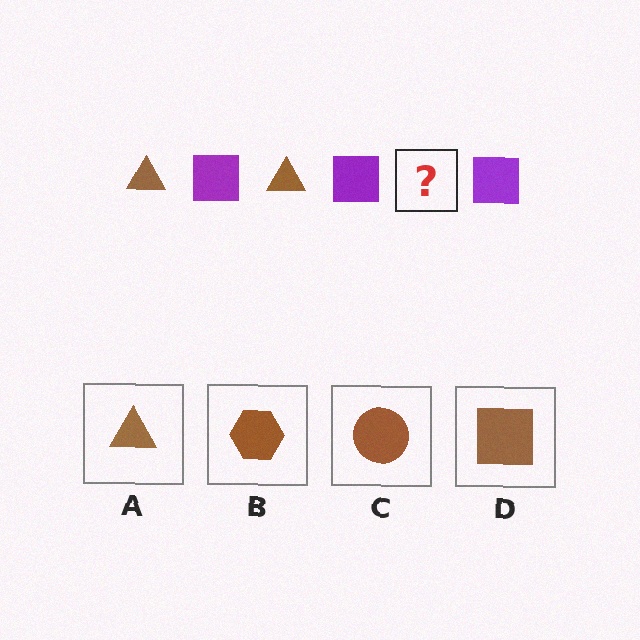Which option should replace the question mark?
Option A.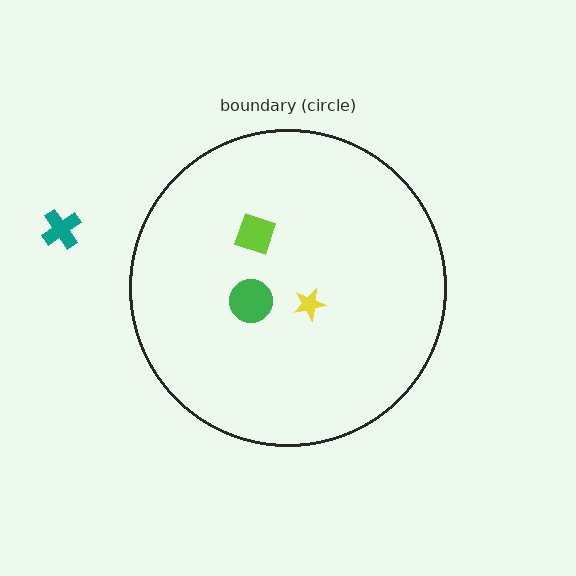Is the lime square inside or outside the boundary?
Inside.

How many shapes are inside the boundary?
3 inside, 1 outside.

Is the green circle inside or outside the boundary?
Inside.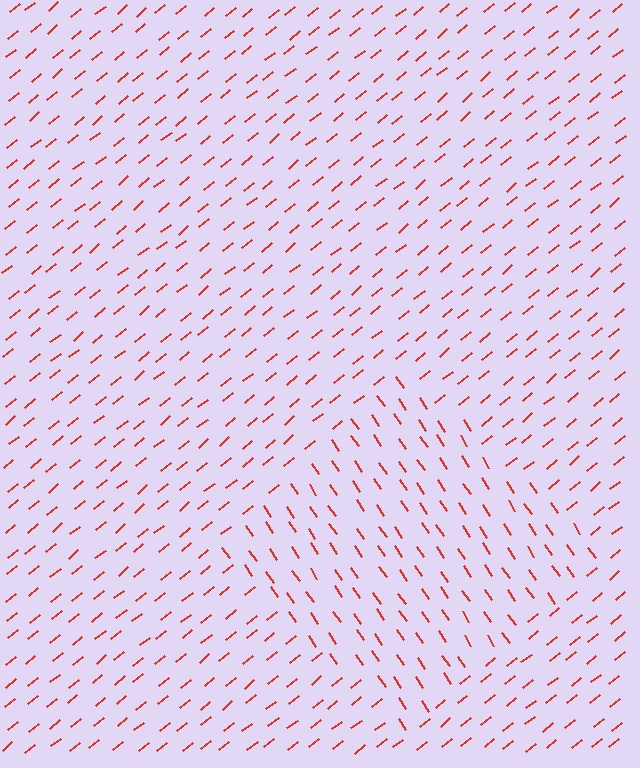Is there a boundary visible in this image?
Yes, there is a texture boundary formed by a change in line orientation.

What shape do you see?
I see a diamond.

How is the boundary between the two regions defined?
The boundary is defined purely by a change in line orientation (approximately 85 degrees difference). All lines are the same color and thickness.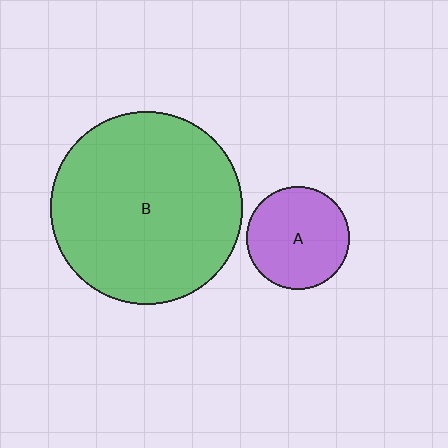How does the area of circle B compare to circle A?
Approximately 3.5 times.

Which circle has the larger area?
Circle B (green).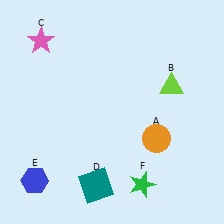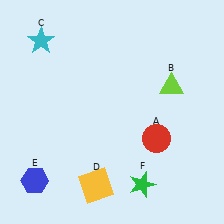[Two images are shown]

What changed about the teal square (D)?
In Image 1, D is teal. In Image 2, it changed to yellow.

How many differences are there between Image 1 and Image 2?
There are 3 differences between the two images.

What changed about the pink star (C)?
In Image 1, C is pink. In Image 2, it changed to cyan.